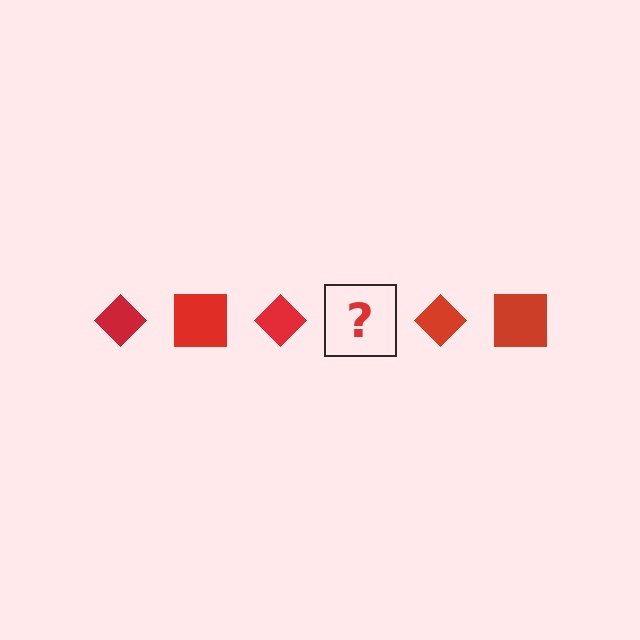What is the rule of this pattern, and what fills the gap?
The rule is that the pattern cycles through diamond, square shapes in red. The gap should be filled with a red square.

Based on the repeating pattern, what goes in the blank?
The blank should be a red square.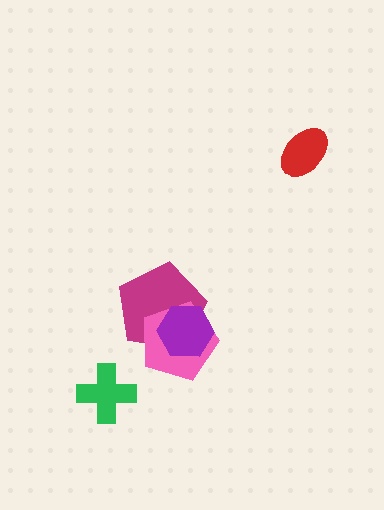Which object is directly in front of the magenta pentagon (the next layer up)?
The pink pentagon is directly in front of the magenta pentagon.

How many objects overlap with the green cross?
0 objects overlap with the green cross.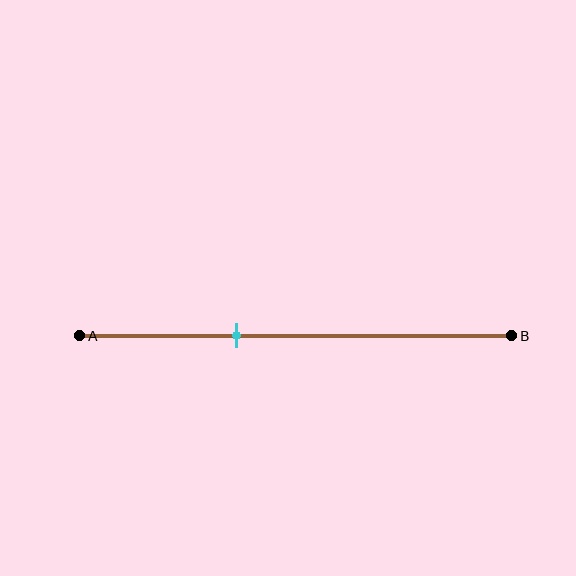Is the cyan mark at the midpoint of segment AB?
No, the mark is at about 35% from A, not at the 50% midpoint.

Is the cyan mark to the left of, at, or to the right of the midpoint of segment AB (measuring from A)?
The cyan mark is to the left of the midpoint of segment AB.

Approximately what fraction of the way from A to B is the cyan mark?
The cyan mark is approximately 35% of the way from A to B.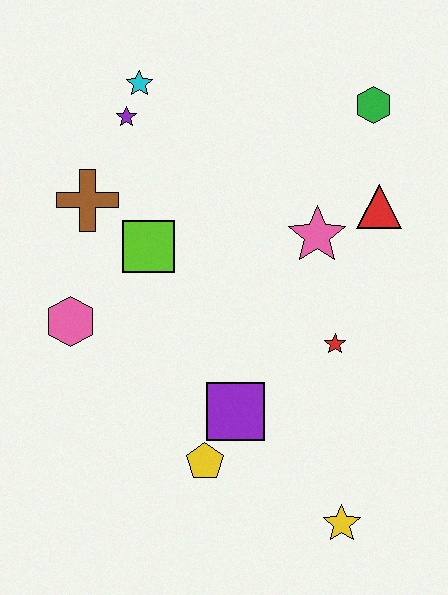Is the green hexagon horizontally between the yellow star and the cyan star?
No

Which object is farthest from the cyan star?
The yellow star is farthest from the cyan star.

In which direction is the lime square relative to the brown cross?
The lime square is to the right of the brown cross.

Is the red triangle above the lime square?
Yes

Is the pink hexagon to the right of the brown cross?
No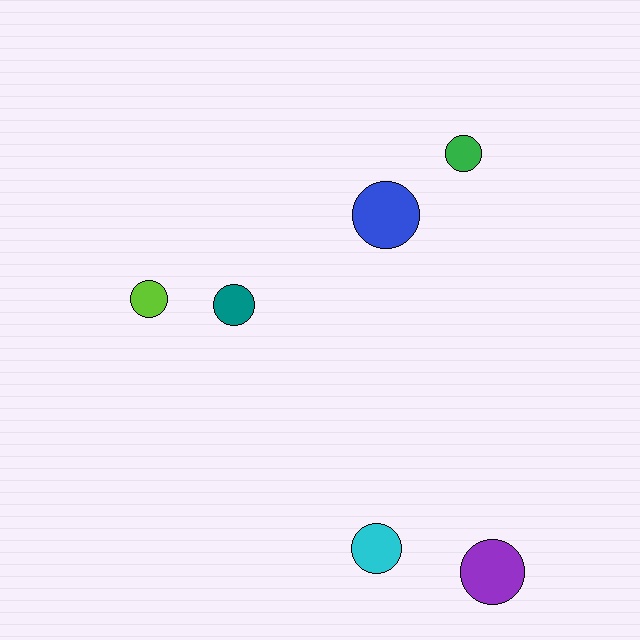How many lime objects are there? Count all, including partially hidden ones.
There is 1 lime object.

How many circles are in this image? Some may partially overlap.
There are 6 circles.